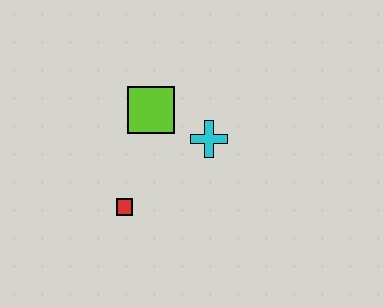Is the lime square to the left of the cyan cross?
Yes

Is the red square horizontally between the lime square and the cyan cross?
No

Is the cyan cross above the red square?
Yes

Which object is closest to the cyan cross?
The lime square is closest to the cyan cross.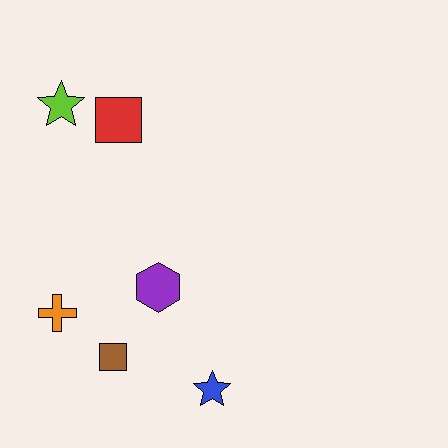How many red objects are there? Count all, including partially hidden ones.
There is 1 red object.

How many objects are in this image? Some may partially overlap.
There are 6 objects.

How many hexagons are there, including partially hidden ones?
There is 1 hexagon.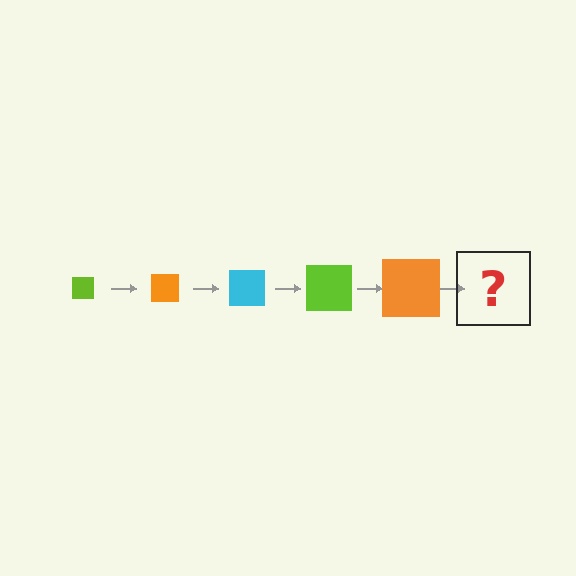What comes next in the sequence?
The next element should be a cyan square, larger than the previous one.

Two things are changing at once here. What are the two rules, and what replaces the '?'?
The two rules are that the square grows larger each step and the color cycles through lime, orange, and cyan. The '?' should be a cyan square, larger than the previous one.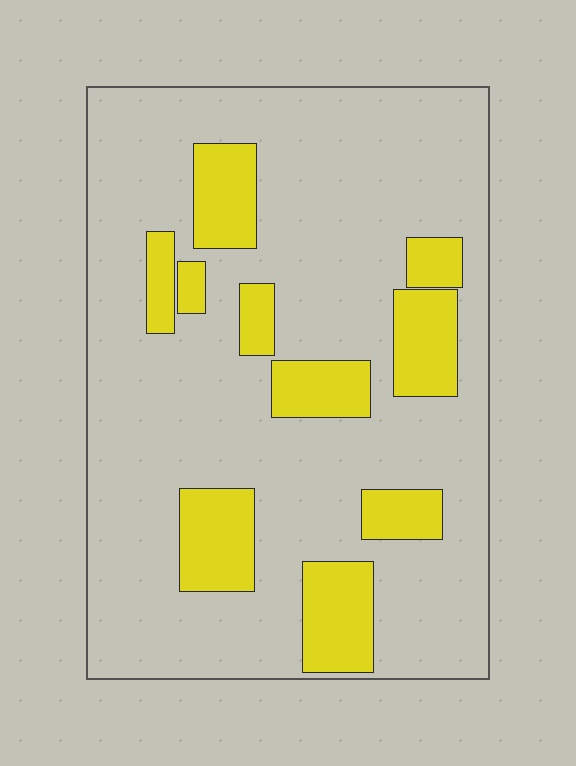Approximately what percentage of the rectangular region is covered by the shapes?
Approximately 20%.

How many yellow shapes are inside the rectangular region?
10.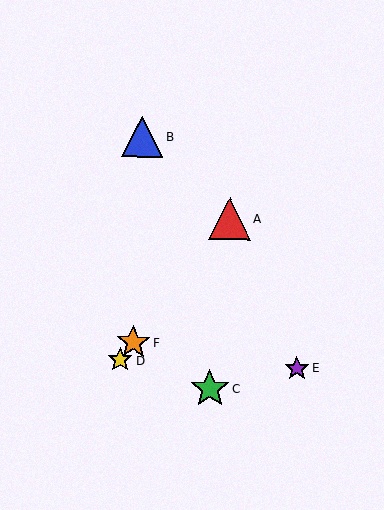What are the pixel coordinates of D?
Object D is at (120, 360).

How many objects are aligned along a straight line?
3 objects (A, D, F) are aligned along a straight line.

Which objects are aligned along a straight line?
Objects A, D, F are aligned along a straight line.